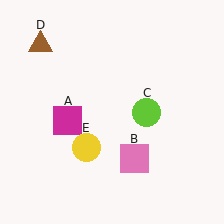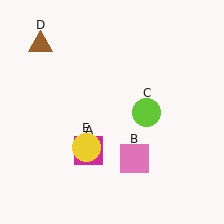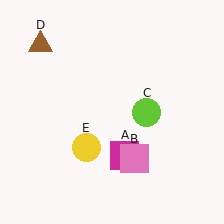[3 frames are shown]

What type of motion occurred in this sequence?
The magenta square (object A) rotated counterclockwise around the center of the scene.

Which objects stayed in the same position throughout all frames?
Pink square (object B) and lime circle (object C) and brown triangle (object D) and yellow circle (object E) remained stationary.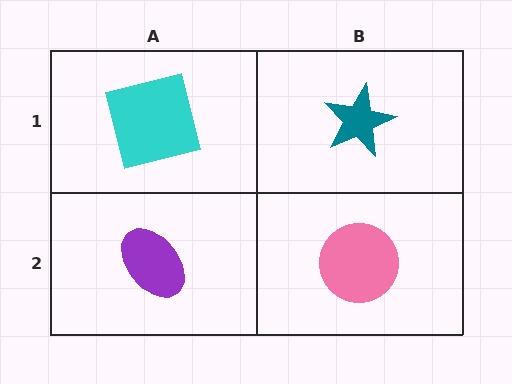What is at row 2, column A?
A purple ellipse.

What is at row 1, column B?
A teal star.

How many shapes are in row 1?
2 shapes.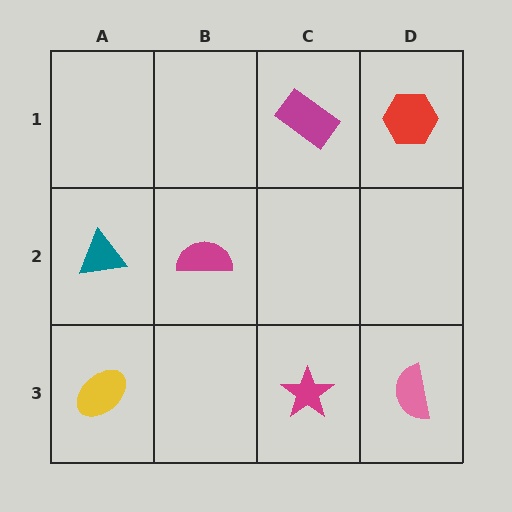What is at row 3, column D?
A pink semicircle.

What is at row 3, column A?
A yellow ellipse.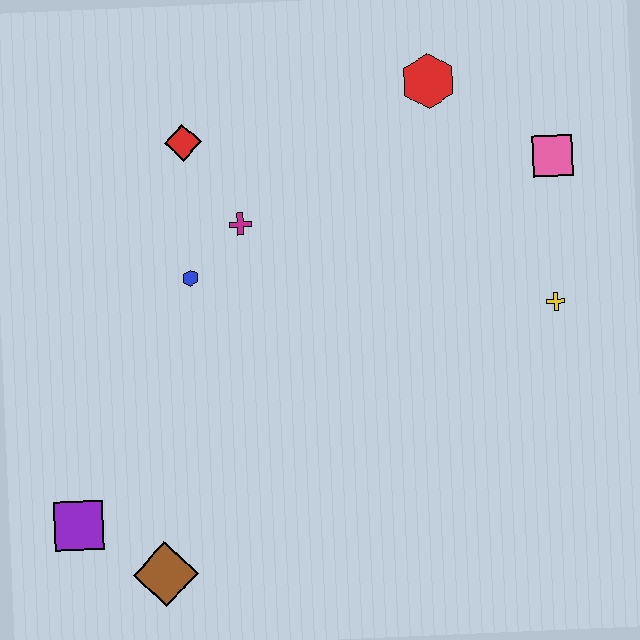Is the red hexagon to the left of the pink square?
Yes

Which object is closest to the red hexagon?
The pink square is closest to the red hexagon.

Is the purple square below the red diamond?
Yes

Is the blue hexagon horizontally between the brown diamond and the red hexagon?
Yes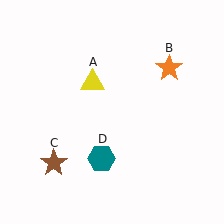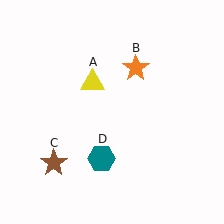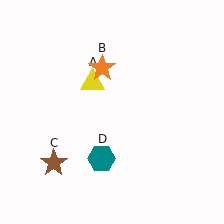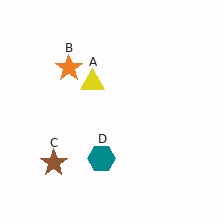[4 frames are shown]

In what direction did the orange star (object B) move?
The orange star (object B) moved left.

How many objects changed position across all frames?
1 object changed position: orange star (object B).